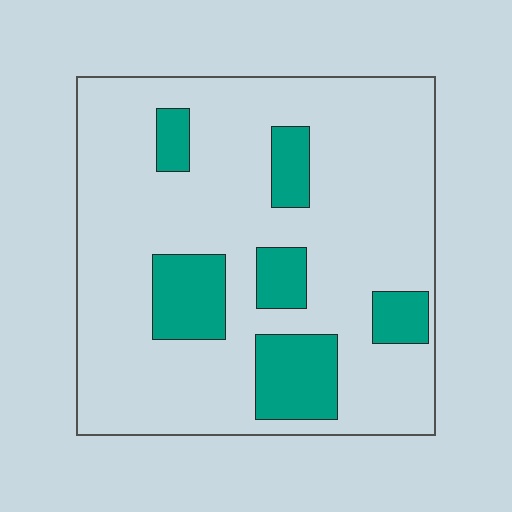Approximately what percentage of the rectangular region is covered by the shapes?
Approximately 20%.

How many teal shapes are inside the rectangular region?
6.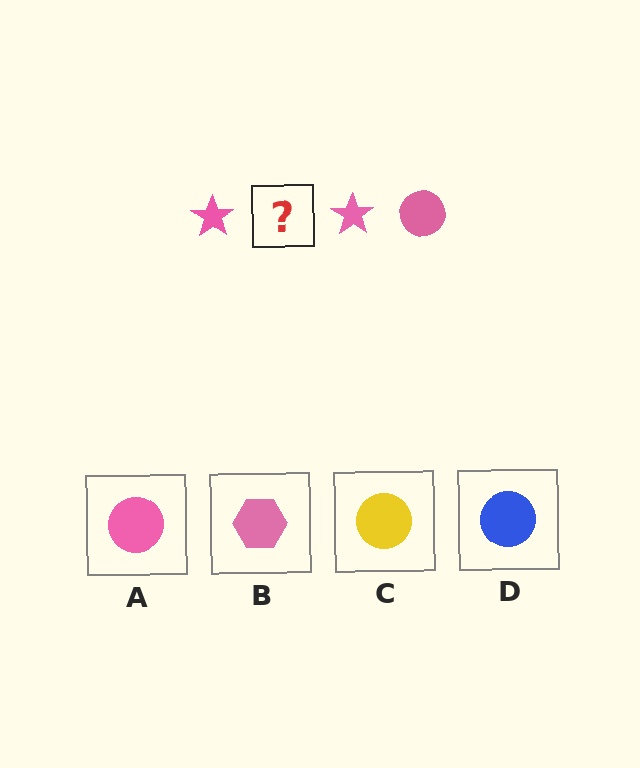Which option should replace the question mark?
Option A.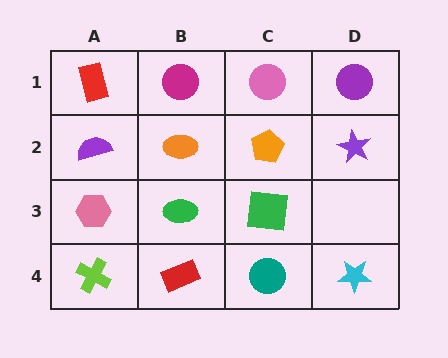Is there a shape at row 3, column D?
No, that cell is empty.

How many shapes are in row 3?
3 shapes.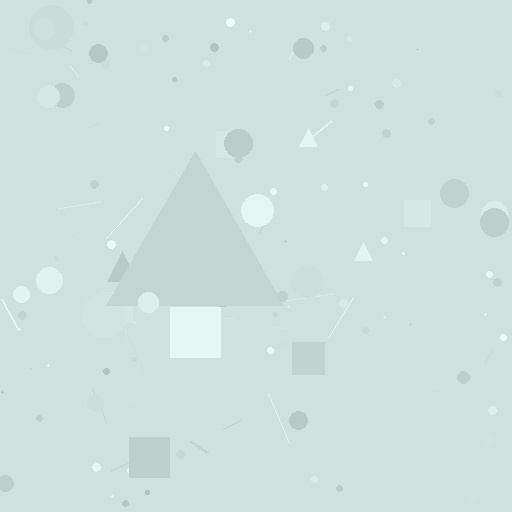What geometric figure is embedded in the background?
A triangle is embedded in the background.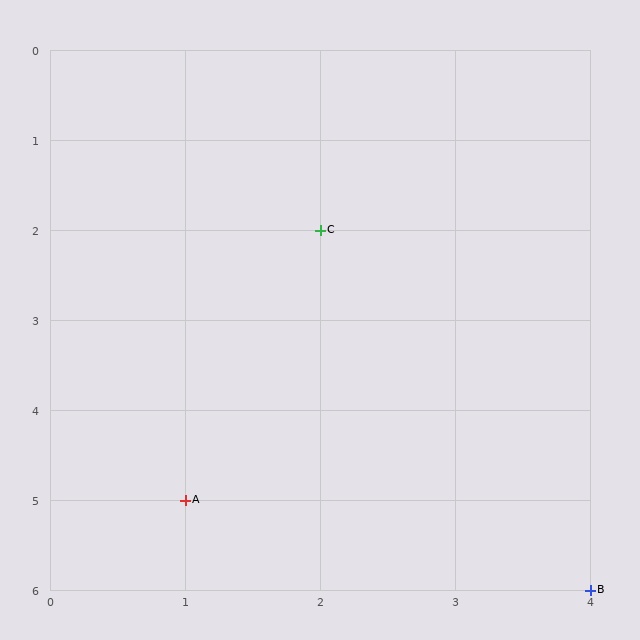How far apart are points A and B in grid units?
Points A and B are 3 columns and 1 row apart (about 3.2 grid units diagonally).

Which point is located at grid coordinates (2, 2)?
Point C is at (2, 2).